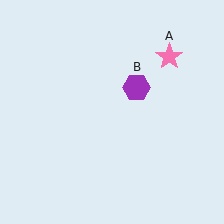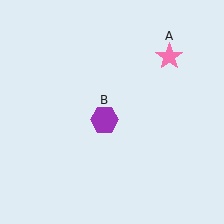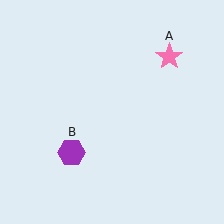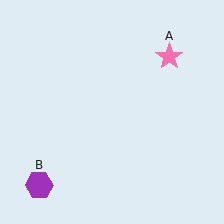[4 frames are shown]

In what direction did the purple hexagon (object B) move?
The purple hexagon (object B) moved down and to the left.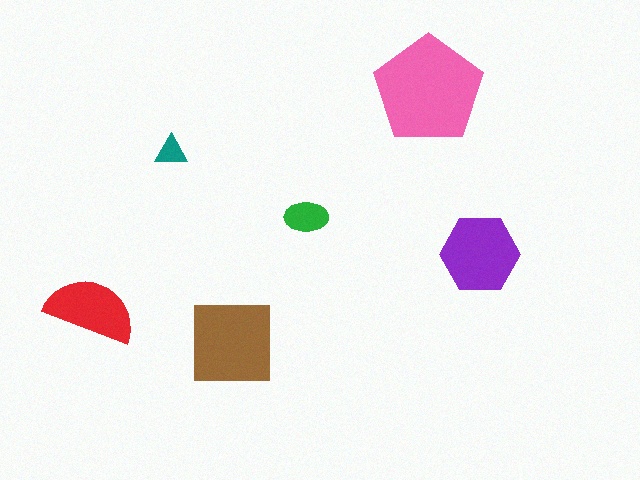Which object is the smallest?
The teal triangle.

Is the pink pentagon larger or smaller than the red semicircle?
Larger.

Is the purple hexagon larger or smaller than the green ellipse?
Larger.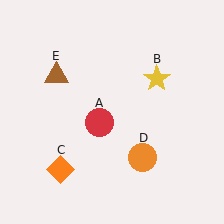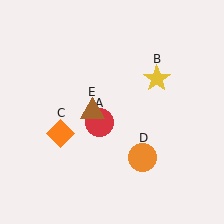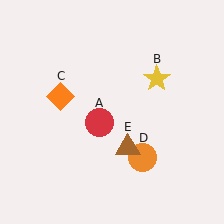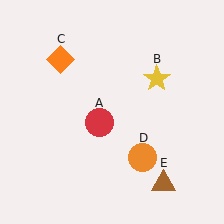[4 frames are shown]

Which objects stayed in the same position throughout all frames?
Red circle (object A) and yellow star (object B) and orange circle (object D) remained stationary.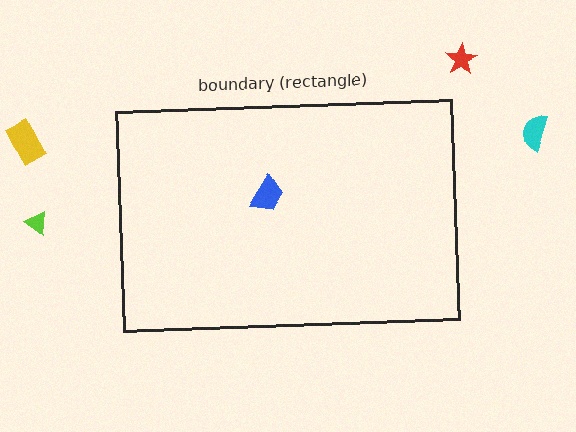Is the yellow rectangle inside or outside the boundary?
Outside.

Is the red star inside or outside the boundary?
Outside.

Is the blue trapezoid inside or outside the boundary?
Inside.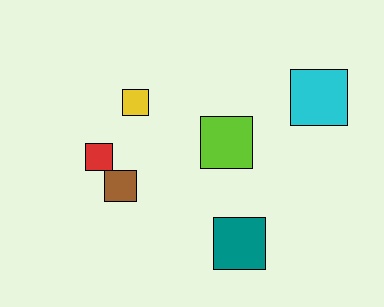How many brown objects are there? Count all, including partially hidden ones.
There is 1 brown object.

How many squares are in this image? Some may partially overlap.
There are 6 squares.